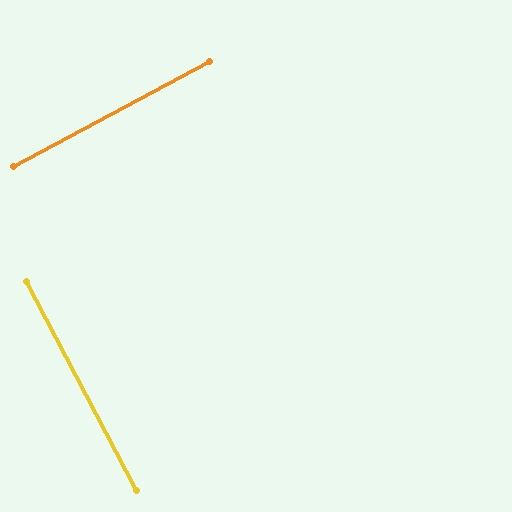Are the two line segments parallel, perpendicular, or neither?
Perpendicular — they meet at approximately 90°.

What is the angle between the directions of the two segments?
Approximately 90 degrees.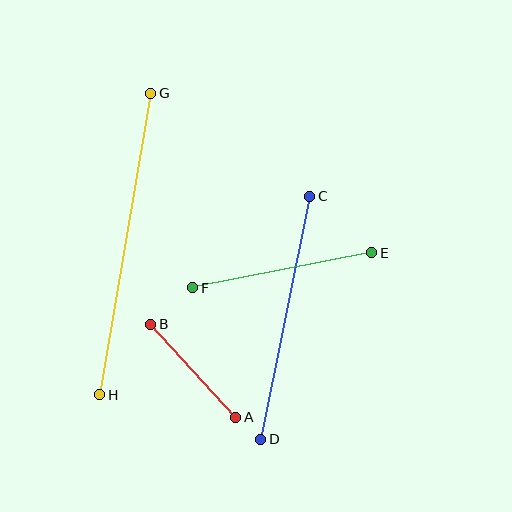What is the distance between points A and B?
The distance is approximately 126 pixels.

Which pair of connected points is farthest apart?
Points G and H are farthest apart.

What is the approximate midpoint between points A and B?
The midpoint is at approximately (193, 371) pixels.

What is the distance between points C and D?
The distance is approximately 248 pixels.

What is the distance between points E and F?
The distance is approximately 182 pixels.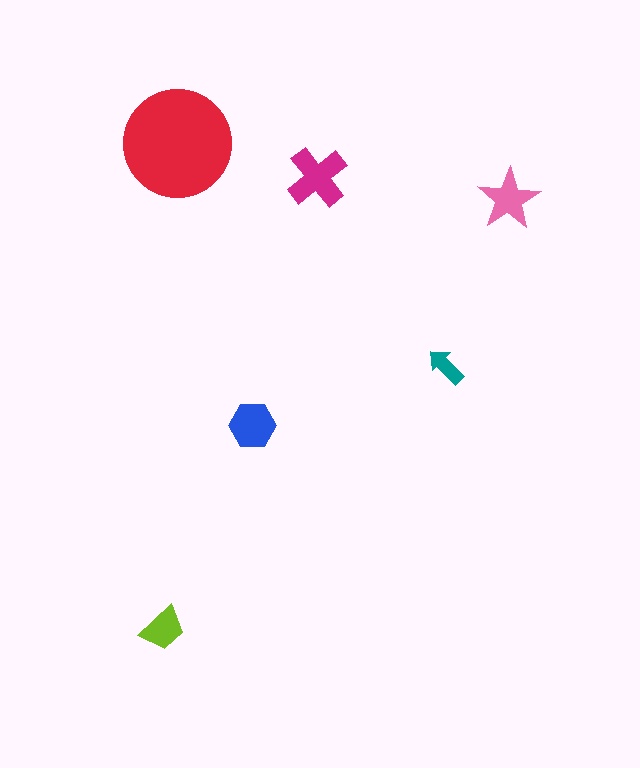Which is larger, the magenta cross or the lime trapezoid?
The magenta cross.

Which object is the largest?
The red circle.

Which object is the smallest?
The teal arrow.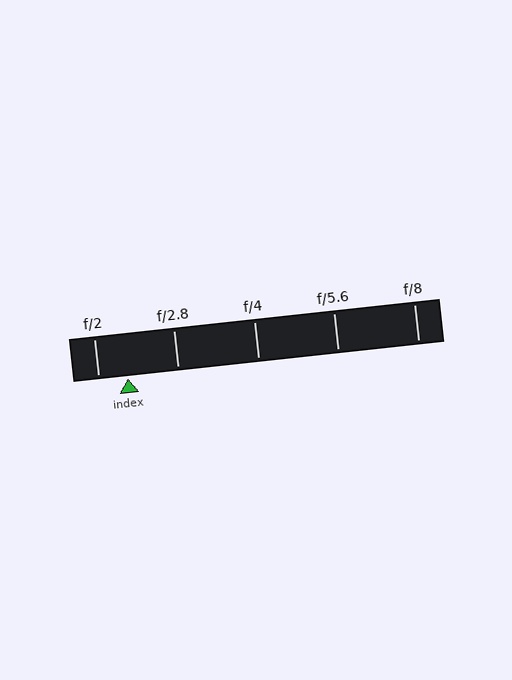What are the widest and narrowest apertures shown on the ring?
The widest aperture shown is f/2 and the narrowest is f/8.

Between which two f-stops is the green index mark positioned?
The index mark is between f/2 and f/2.8.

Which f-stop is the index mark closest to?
The index mark is closest to f/2.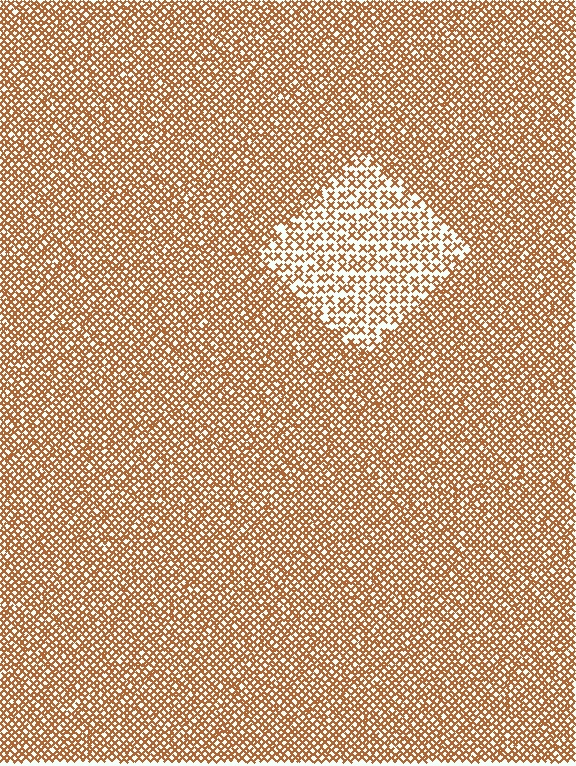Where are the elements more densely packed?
The elements are more densely packed outside the diamond boundary.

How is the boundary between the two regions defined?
The boundary is defined by a change in element density (approximately 2.0x ratio). All elements are the same color, size, and shape.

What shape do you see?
I see a diamond.